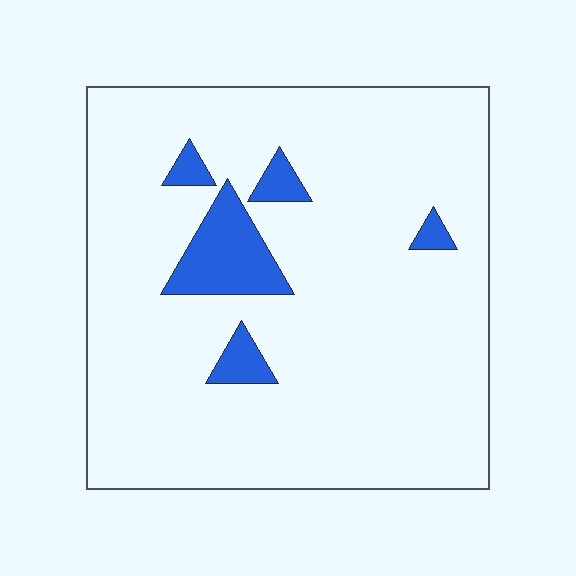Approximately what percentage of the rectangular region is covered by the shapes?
Approximately 10%.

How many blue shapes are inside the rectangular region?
5.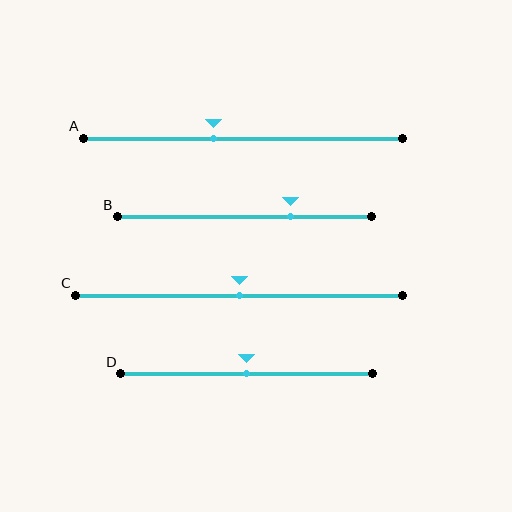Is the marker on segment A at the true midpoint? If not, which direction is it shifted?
No, the marker on segment A is shifted to the left by about 9% of the segment length.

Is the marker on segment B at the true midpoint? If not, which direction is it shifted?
No, the marker on segment B is shifted to the right by about 18% of the segment length.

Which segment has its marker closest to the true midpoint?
Segment C has its marker closest to the true midpoint.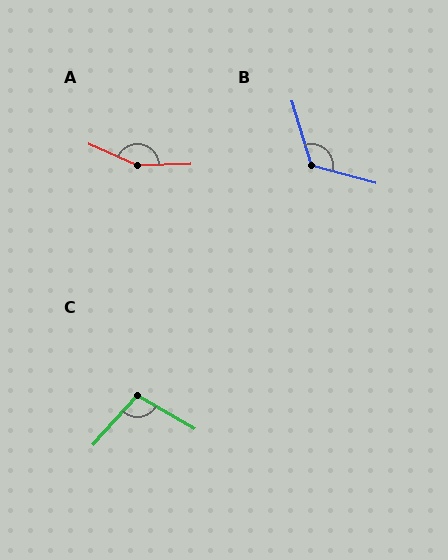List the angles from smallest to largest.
C (102°), B (122°), A (154°).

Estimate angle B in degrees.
Approximately 122 degrees.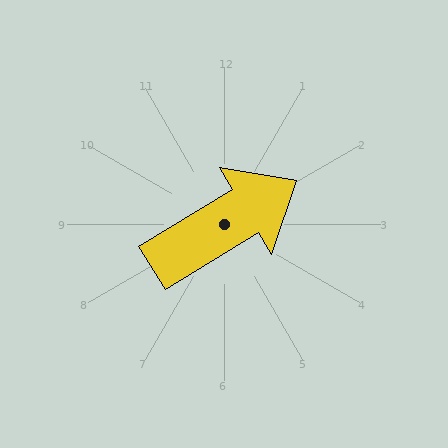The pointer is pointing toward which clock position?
Roughly 2 o'clock.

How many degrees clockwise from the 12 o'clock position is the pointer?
Approximately 59 degrees.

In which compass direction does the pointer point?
Northeast.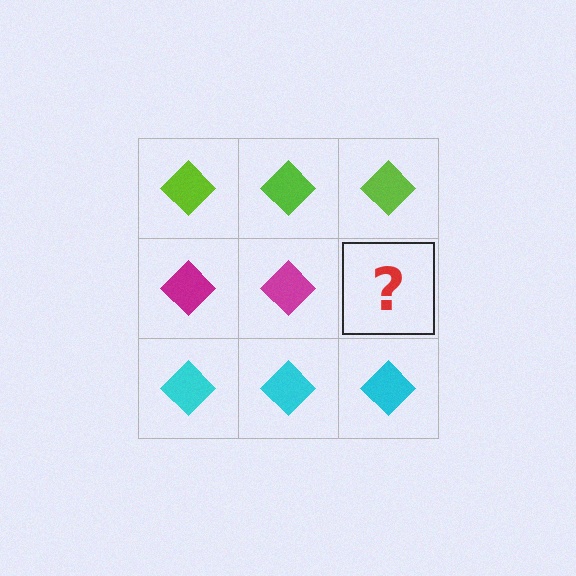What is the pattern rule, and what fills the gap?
The rule is that each row has a consistent color. The gap should be filled with a magenta diamond.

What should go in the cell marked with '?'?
The missing cell should contain a magenta diamond.